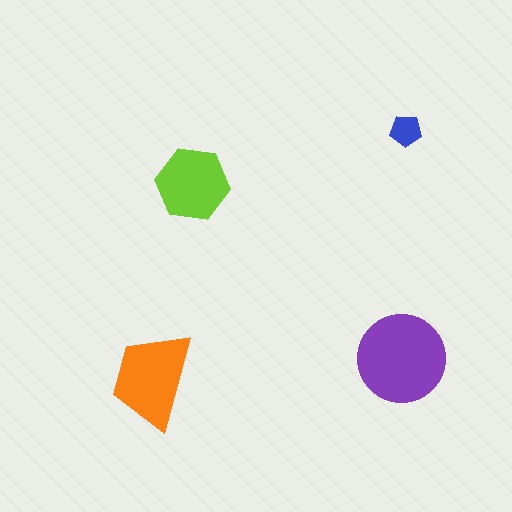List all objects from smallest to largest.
The blue pentagon, the lime hexagon, the orange trapezoid, the purple circle.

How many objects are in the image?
There are 4 objects in the image.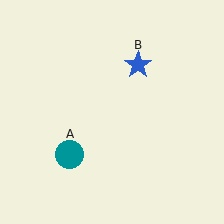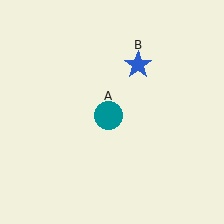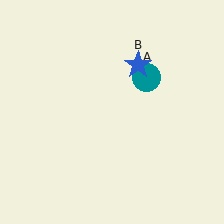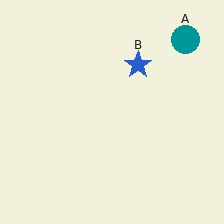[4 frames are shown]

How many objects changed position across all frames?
1 object changed position: teal circle (object A).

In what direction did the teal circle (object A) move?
The teal circle (object A) moved up and to the right.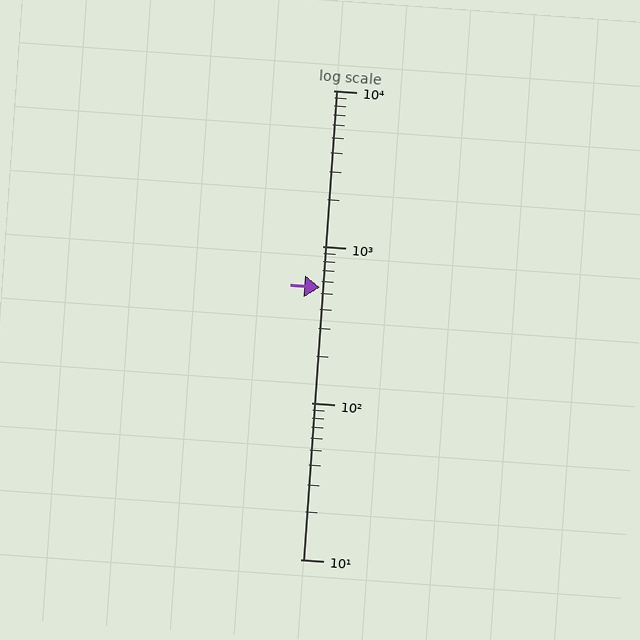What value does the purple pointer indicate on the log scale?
The pointer indicates approximately 550.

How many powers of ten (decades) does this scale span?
The scale spans 3 decades, from 10 to 10000.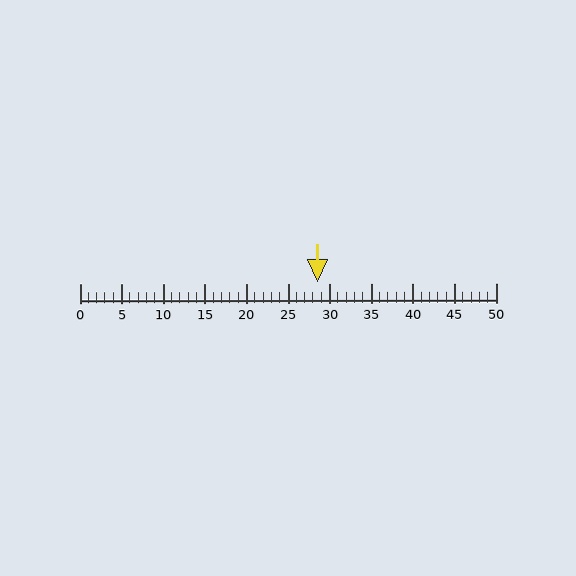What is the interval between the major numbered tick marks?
The major tick marks are spaced 5 units apart.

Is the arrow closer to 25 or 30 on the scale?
The arrow is closer to 30.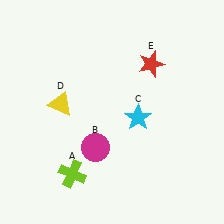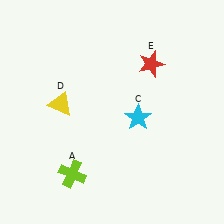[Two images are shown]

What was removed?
The magenta circle (B) was removed in Image 2.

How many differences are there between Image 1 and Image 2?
There is 1 difference between the two images.